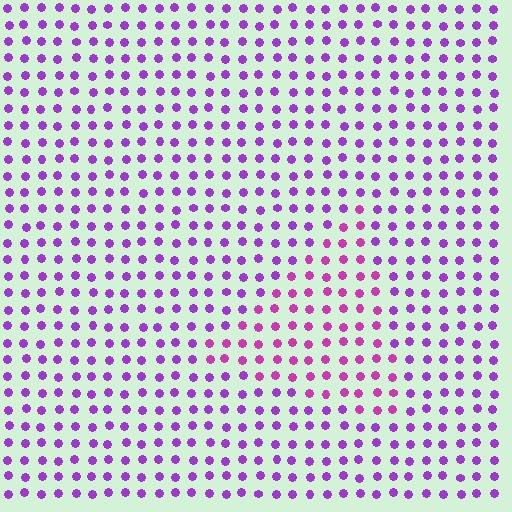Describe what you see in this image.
The image is filled with small purple elements in a uniform arrangement. A triangle-shaped region is visible where the elements are tinted to a slightly different hue, forming a subtle color boundary.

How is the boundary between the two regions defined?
The boundary is defined purely by a slight shift in hue (about 29 degrees). Spacing, size, and orientation are identical on both sides.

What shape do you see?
I see a triangle.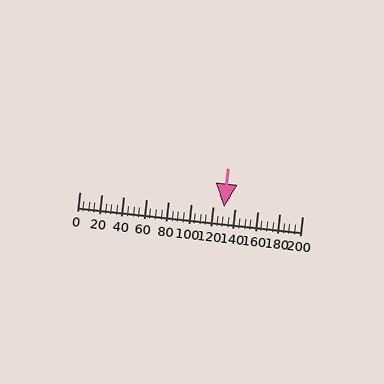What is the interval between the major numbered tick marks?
The major tick marks are spaced 20 units apart.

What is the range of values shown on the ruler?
The ruler shows values from 0 to 200.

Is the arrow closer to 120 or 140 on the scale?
The arrow is closer to 140.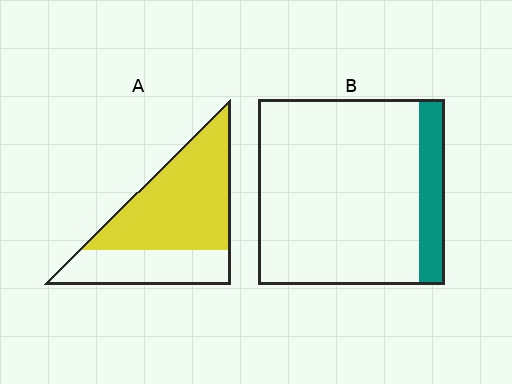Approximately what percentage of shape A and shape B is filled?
A is approximately 65% and B is approximately 15%.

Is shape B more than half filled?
No.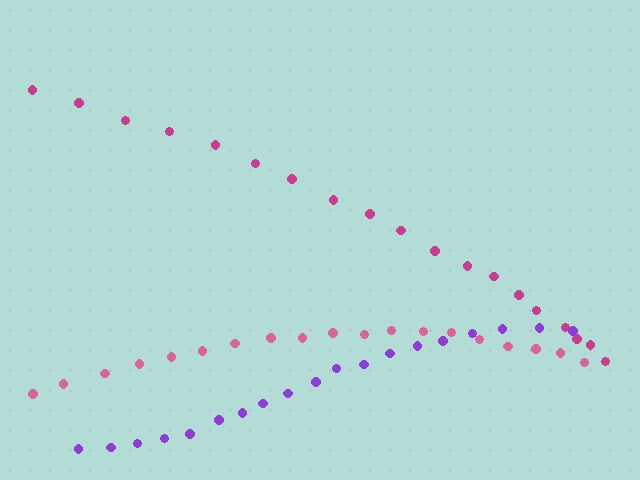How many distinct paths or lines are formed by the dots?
There are 3 distinct paths.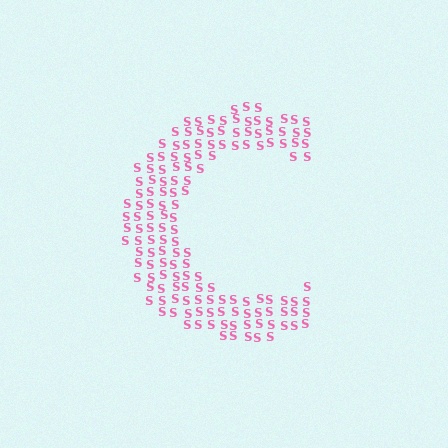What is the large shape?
The large shape is the letter C.